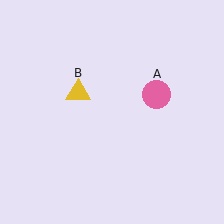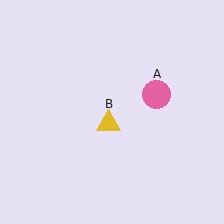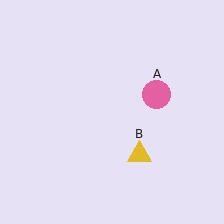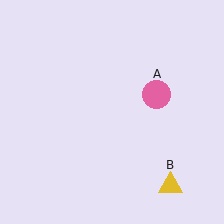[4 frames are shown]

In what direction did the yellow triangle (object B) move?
The yellow triangle (object B) moved down and to the right.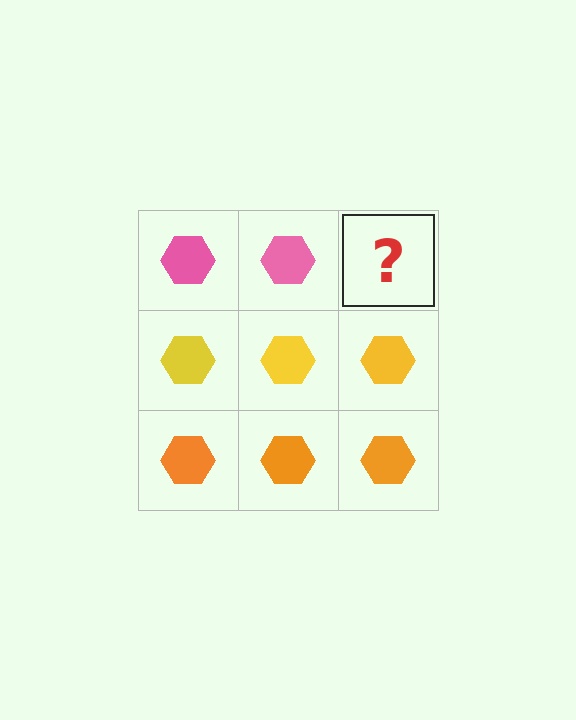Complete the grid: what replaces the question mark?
The question mark should be replaced with a pink hexagon.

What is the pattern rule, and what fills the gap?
The rule is that each row has a consistent color. The gap should be filled with a pink hexagon.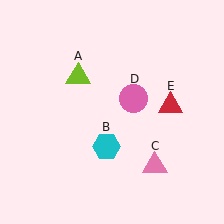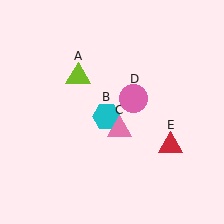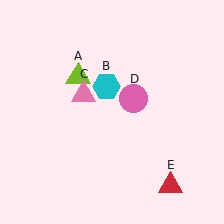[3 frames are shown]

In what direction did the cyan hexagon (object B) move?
The cyan hexagon (object B) moved up.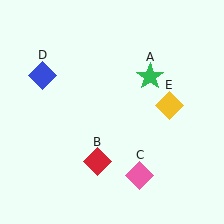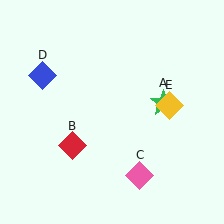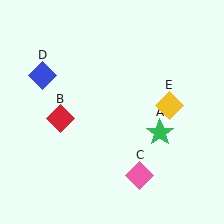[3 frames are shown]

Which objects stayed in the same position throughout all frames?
Pink diamond (object C) and blue diamond (object D) and yellow diamond (object E) remained stationary.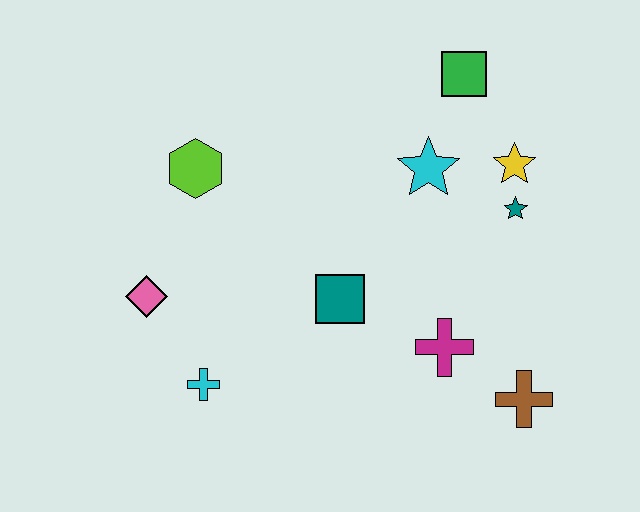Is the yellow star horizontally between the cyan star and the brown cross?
Yes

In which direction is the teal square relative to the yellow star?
The teal square is to the left of the yellow star.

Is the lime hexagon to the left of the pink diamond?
No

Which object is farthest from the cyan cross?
The green square is farthest from the cyan cross.